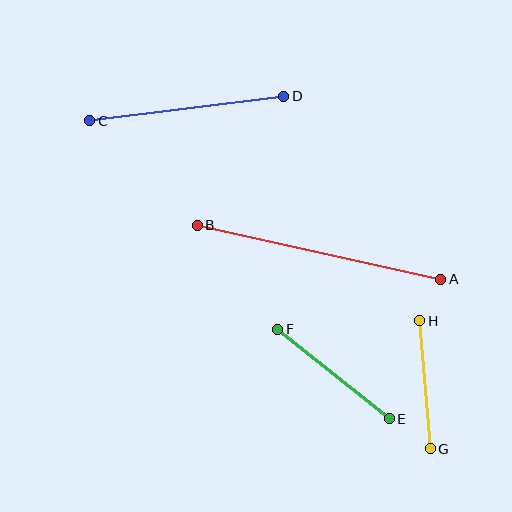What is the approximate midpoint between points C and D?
The midpoint is at approximately (187, 108) pixels.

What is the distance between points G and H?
The distance is approximately 129 pixels.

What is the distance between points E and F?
The distance is approximately 143 pixels.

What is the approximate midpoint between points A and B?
The midpoint is at approximately (319, 252) pixels.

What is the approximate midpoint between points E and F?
The midpoint is at approximately (334, 374) pixels.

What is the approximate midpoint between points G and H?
The midpoint is at approximately (425, 385) pixels.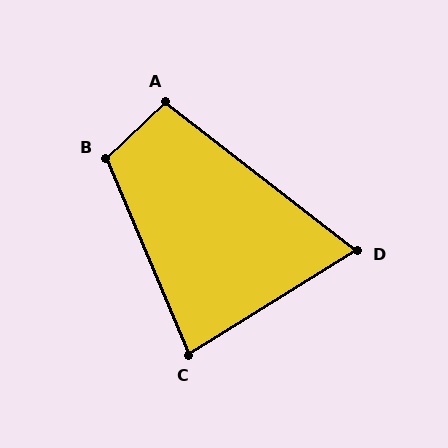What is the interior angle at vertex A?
Approximately 99 degrees (obtuse).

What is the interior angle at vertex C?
Approximately 81 degrees (acute).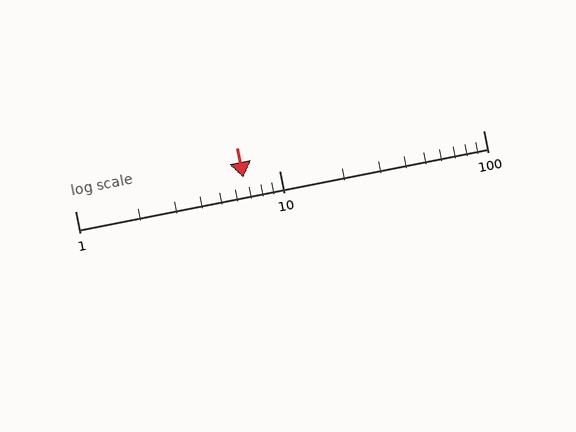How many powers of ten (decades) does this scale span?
The scale spans 2 decades, from 1 to 100.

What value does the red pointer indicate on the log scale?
The pointer indicates approximately 6.7.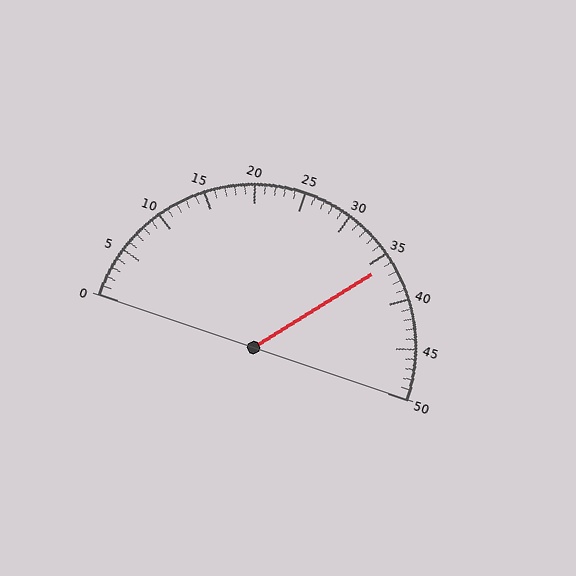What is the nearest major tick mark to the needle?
The nearest major tick mark is 35.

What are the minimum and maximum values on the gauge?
The gauge ranges from 0 to 50.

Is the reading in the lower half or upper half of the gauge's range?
The reading is in the upper half of the range (0 to 50).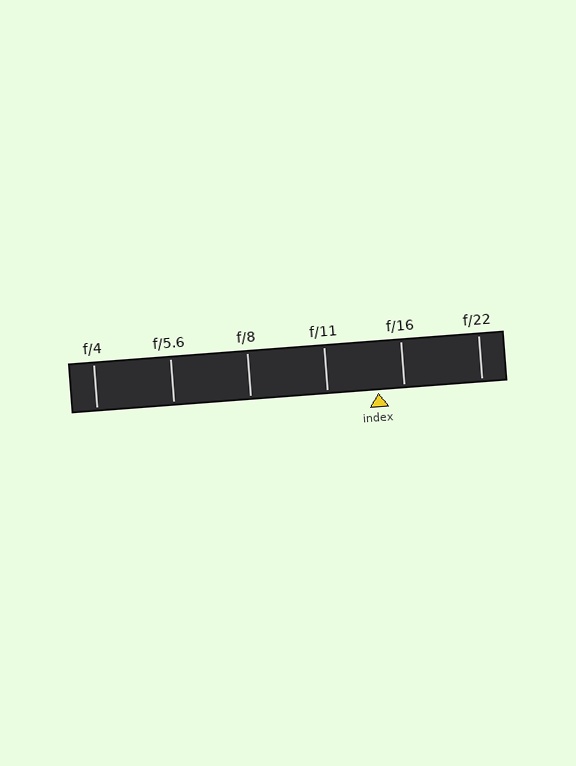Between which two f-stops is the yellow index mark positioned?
The index mark is between f/11 and f/16.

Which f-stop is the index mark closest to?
The index mark is closest to f/16.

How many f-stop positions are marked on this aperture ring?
There are 6 f-stop positions marked.